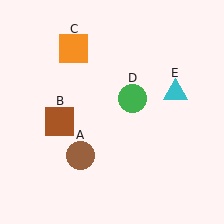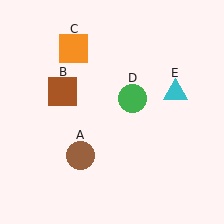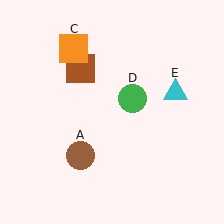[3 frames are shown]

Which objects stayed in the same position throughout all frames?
Brown circle (object A) and orange square (object C) and green circle (object D) and cyan triangle (object E) remained stationary.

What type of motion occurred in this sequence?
The brown square (object B) rotated clockwise around the center of the scene.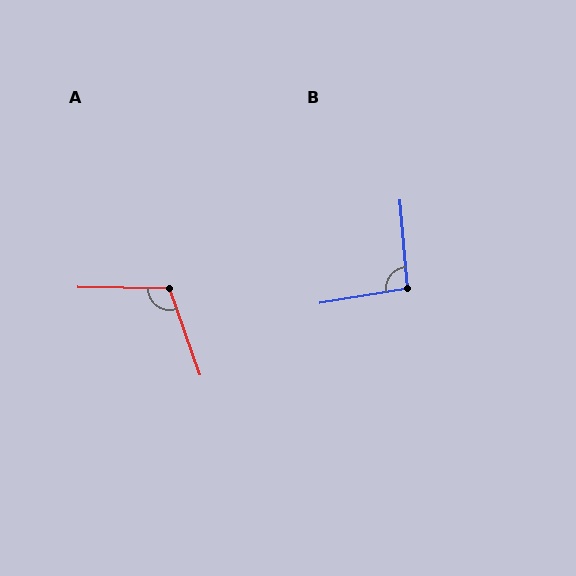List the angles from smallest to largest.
B (95°), A (110°).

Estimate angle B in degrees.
Approximately 95 degrees.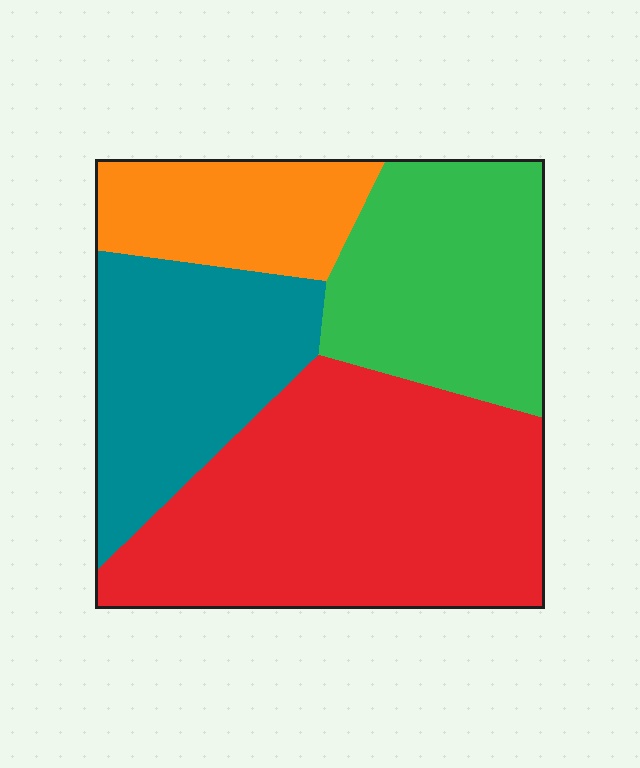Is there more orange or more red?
Red.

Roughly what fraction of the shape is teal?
Teal covers 22% of the shape.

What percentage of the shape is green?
Green takes up about one quarter (1/4) of the shape.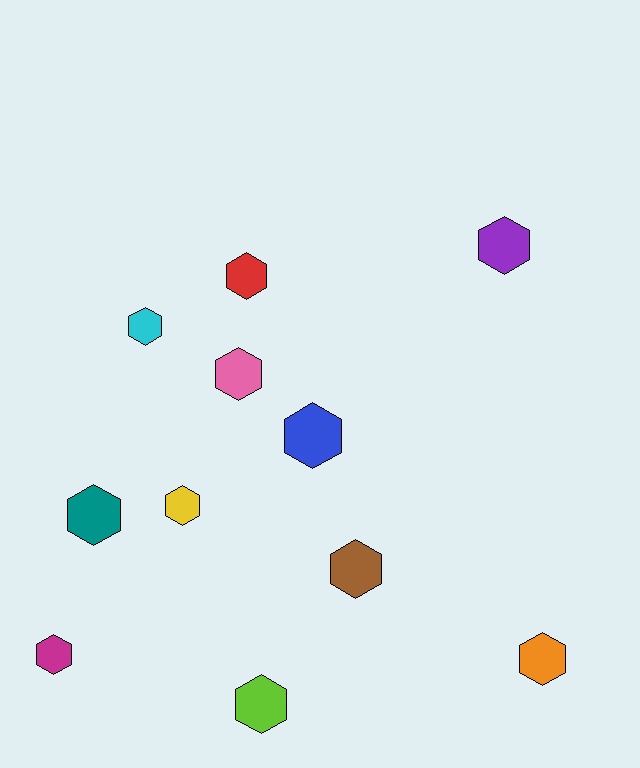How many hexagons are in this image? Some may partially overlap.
There are 11 hexagons.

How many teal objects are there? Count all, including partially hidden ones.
There is 1 teal object.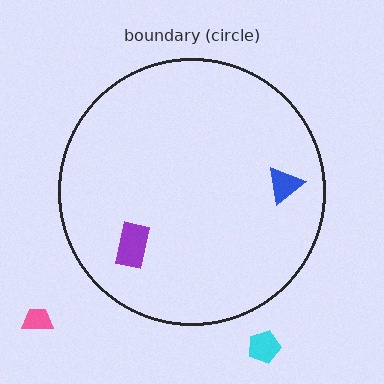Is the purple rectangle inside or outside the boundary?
Inside.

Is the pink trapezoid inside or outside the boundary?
Outside.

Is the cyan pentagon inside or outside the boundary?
Outside.